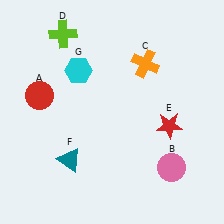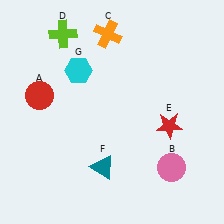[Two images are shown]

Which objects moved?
The objects that moved are: the orange cross (C), the teal triangle (F).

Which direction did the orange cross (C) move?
The orange cross (C) moved left.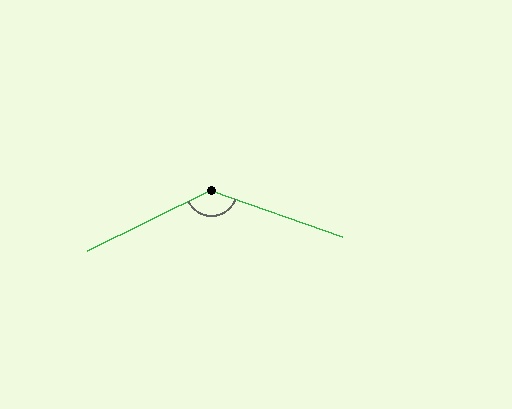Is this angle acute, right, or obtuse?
It is obtuse.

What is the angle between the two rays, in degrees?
Approximately 134 degrees.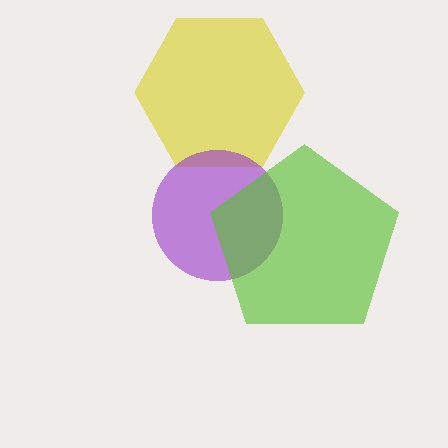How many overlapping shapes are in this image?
There are 3 overlapping shapes in the image.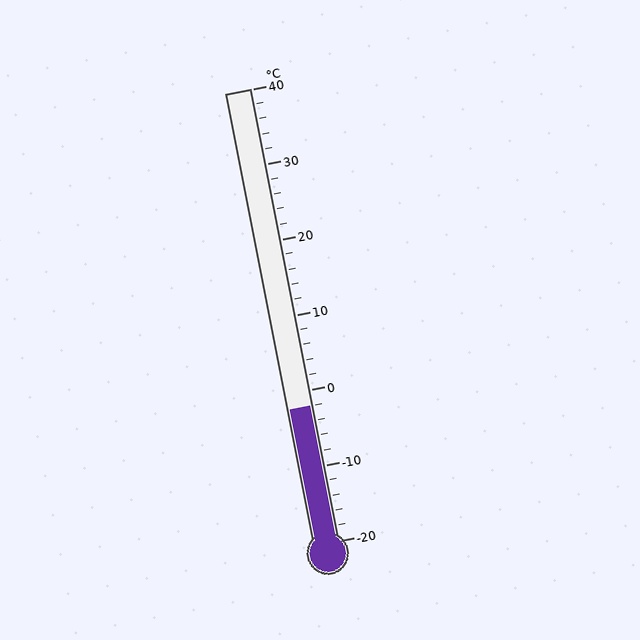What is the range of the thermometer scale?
The thermometer scale ranges from -20°C to 40°C.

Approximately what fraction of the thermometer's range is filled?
The thermometer is filled to approximately 30% of its range.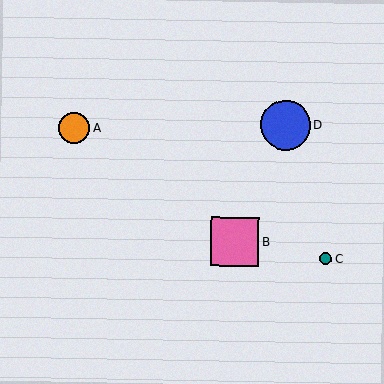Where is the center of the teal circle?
The center of the teal circle is at (325, 259).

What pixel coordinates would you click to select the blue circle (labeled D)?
Click at (286, 125) to select the blue circle D.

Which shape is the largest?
The blue circle (labeled D) is the largest.